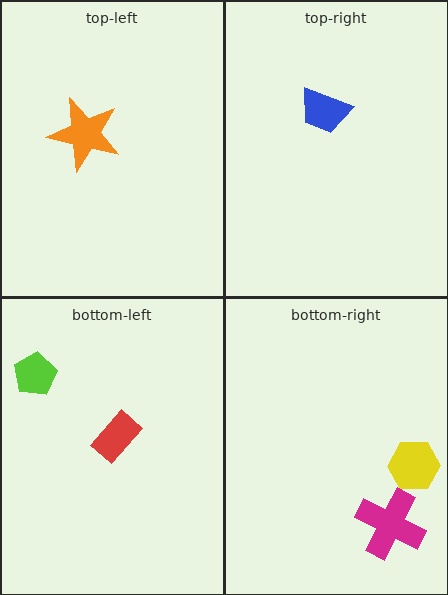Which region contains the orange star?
The top-left region.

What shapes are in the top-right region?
The blue trapezoid.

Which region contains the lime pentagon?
The bottom-left region.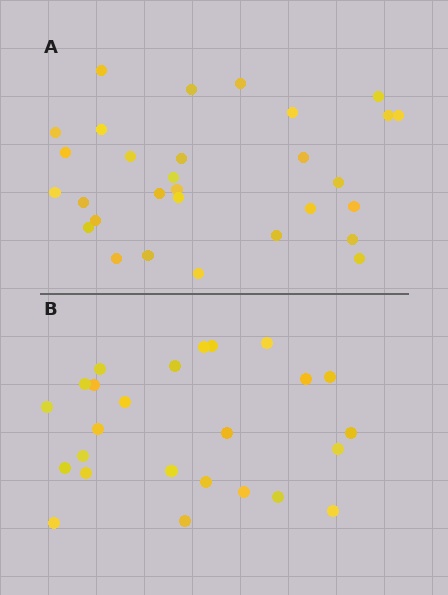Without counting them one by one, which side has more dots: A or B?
Region A (the top region) has more dots.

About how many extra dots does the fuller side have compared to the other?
Region A has about 5 more dots than region B.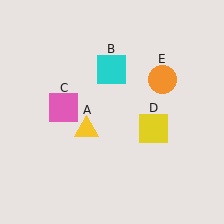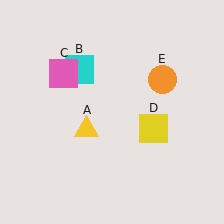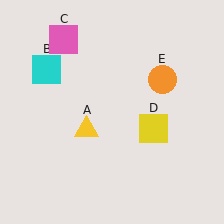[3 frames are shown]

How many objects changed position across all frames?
2 objects changed position: cyan square (object B), pink square (object C).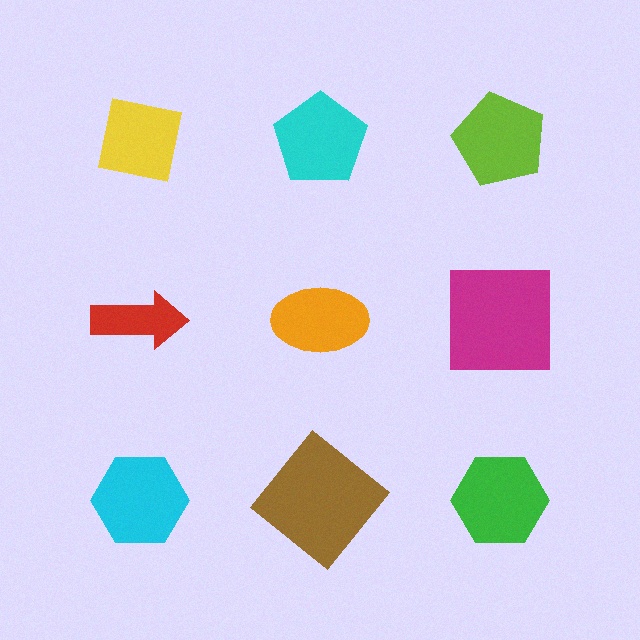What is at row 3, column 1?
A cyan hexagon.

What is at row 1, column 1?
A yellow square.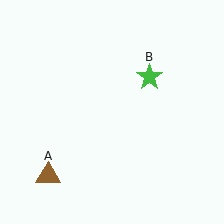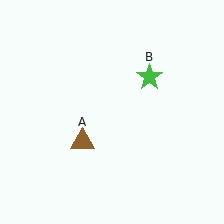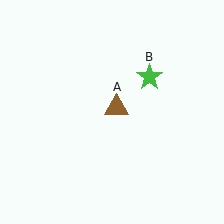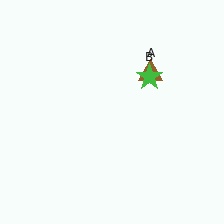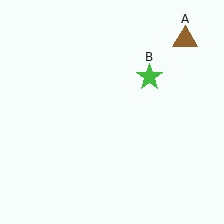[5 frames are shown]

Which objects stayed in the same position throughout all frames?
Green star (object B) remained stationary.